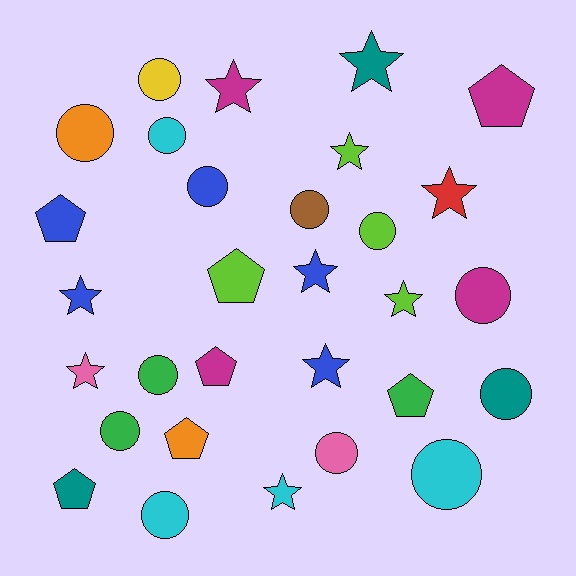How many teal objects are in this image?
There are 3 teal objects.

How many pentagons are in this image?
There are 7 pentagons.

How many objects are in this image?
There are 30 objects.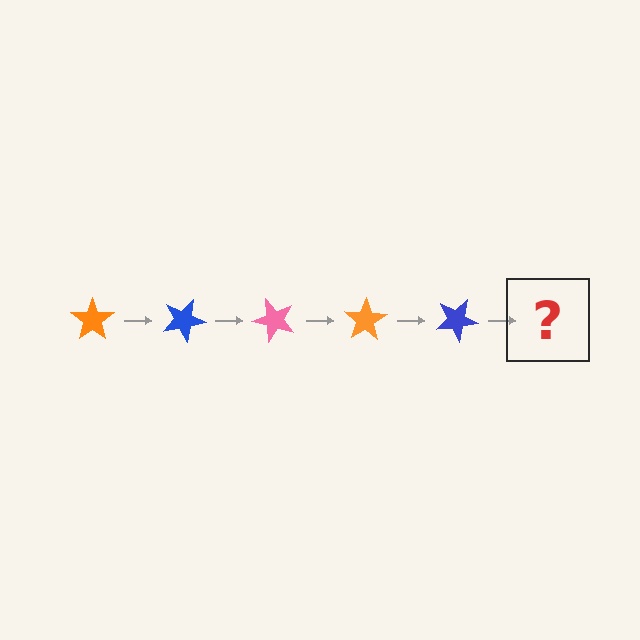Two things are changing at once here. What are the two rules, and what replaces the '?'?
The two rules are that it rotates 25 degrees each step and the color cycles through orange, blue, and pink. The '?' should be a pink star, rotated 125 degrees from the start.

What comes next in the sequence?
The next element should be a pink star, rotated 125 degrees from the start.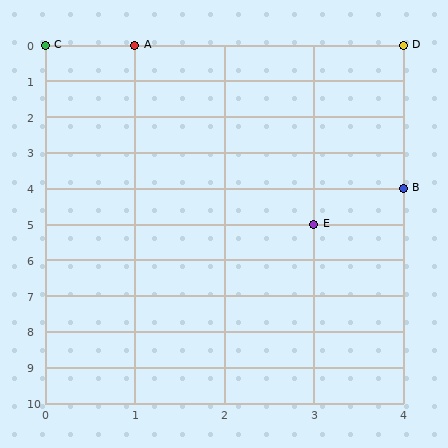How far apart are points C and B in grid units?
Points C and B are 4 columns and 4 rows apart (about 5.7 grid units diagonally).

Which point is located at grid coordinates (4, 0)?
Point D is at (4, 0).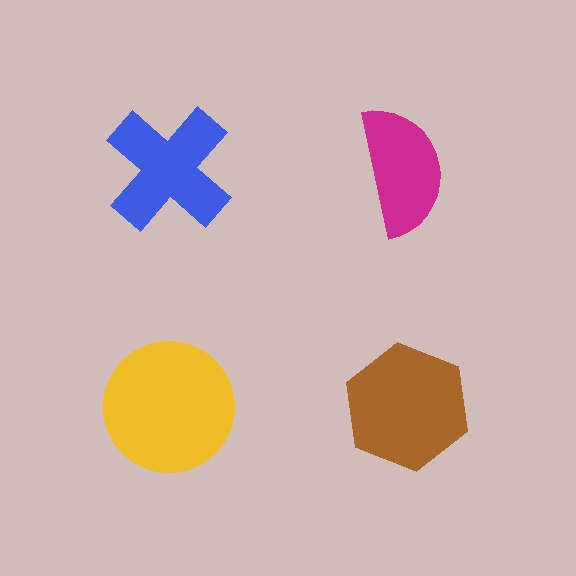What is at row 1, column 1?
A blue cross.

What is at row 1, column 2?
A magenta semicircle.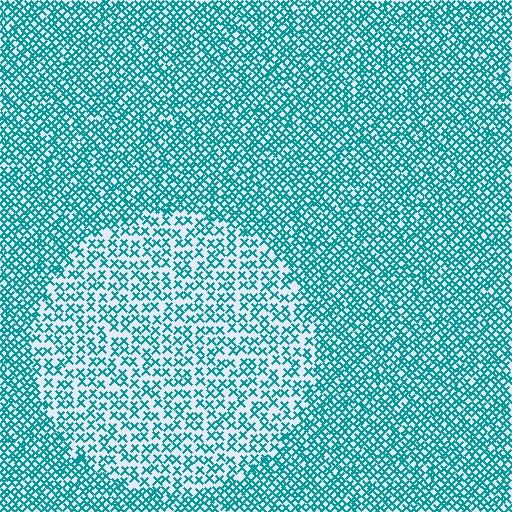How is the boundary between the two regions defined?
The boundary is defined by a change in element density (approximately 1.9x ratio). All elements are the same color, size, and shape.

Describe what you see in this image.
The image contains small teal elements arranged at two different densities. A circle-shaped region is visible where the elements are less densely packed than the surrounding area.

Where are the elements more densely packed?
The elements are more densely packed outside the circle boundary.